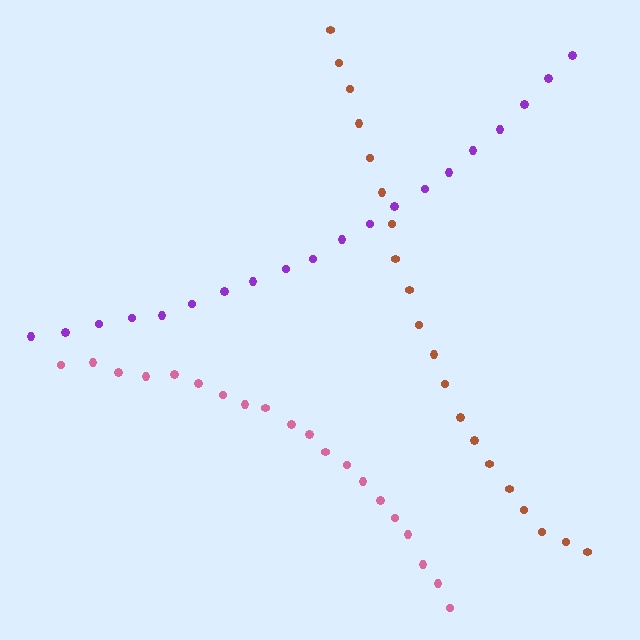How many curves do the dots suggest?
There are 3 distinct paths.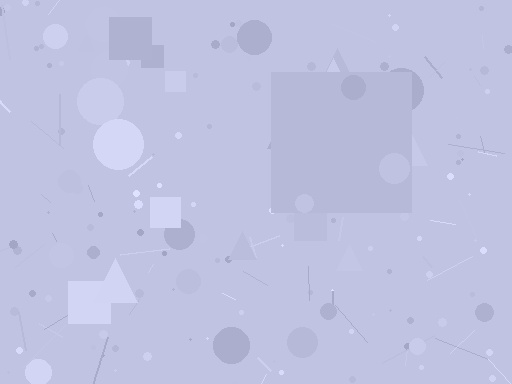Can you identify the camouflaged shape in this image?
The camouflaged shape is a square.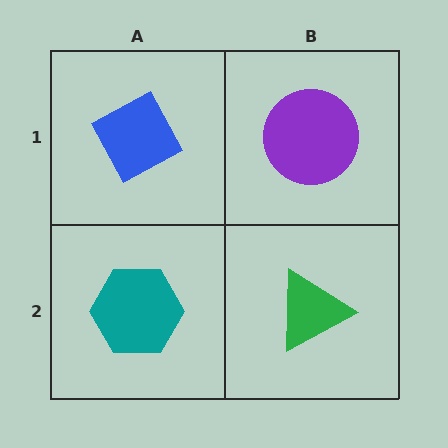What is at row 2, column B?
A green triangle.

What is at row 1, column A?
A blue diamond.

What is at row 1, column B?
A purple circle.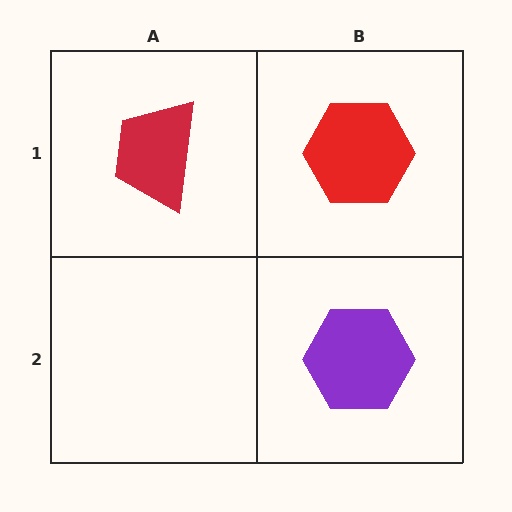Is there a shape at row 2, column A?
No, that cell is empty.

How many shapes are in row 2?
1 shape.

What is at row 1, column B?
A red hexagon.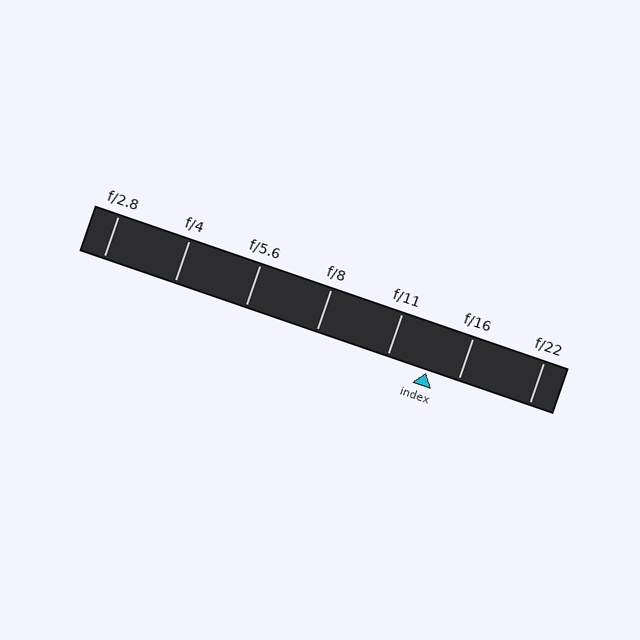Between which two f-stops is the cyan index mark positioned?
The index mark is between f/11 and f/16.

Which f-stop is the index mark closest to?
The index mark is closest to f/16.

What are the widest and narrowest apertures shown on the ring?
The widest aperture shown is f/2.8 and the narrowest is f/22.